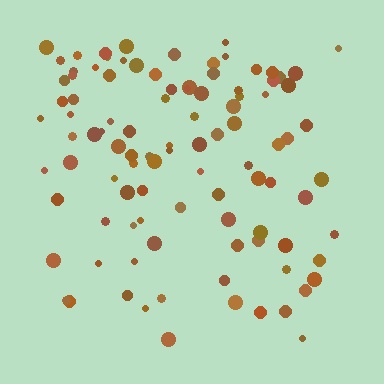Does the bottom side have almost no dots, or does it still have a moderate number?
Still a moderate number, just noticeably fewer than the top.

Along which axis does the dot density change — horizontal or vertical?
Vertical.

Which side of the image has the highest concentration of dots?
The top.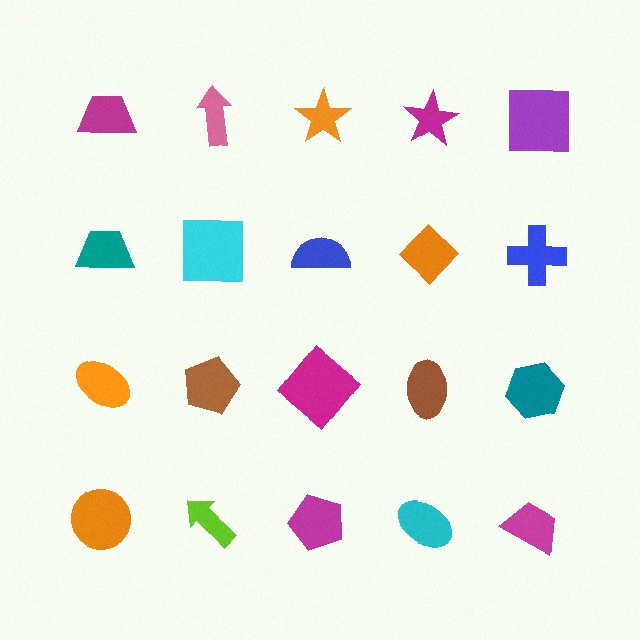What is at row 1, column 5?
A purple square.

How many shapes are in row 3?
5 shapes.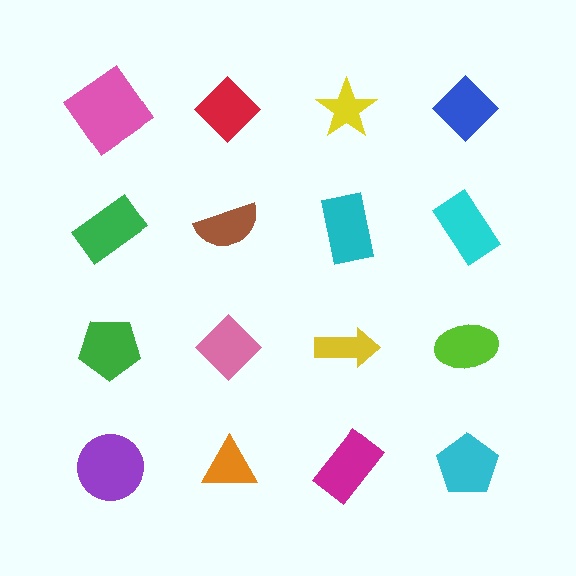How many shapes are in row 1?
4 shapes.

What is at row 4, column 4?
A cyan pentagon.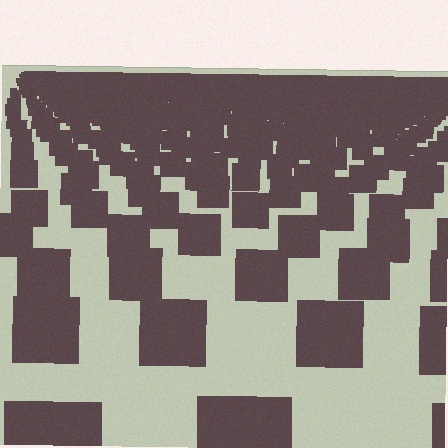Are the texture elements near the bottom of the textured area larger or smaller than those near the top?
Larger. Near the bottom, elements are closer to the viewer and appear at a bigger on-screen size.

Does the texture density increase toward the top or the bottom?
Density increases toward the top.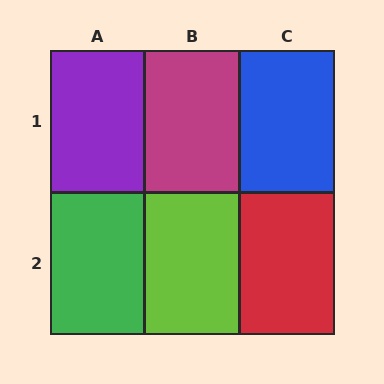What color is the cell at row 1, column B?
Magenta.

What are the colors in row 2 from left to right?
Green, lime, red.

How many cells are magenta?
1 cell is magenta.